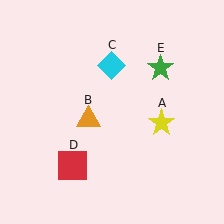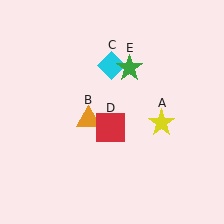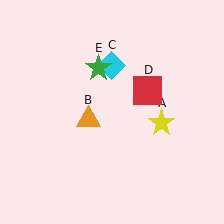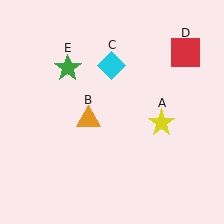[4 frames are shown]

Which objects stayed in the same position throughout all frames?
Yellow star (object A) and orange triangle (object B) and cyan diamond (object C) remained stationary.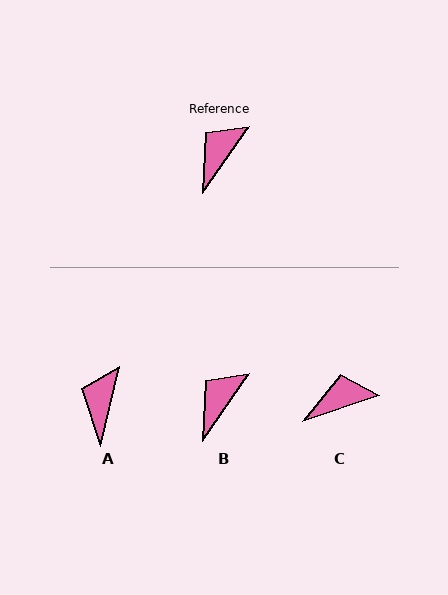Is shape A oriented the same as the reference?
No, it is off by about 21 degrees.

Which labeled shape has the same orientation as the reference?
B.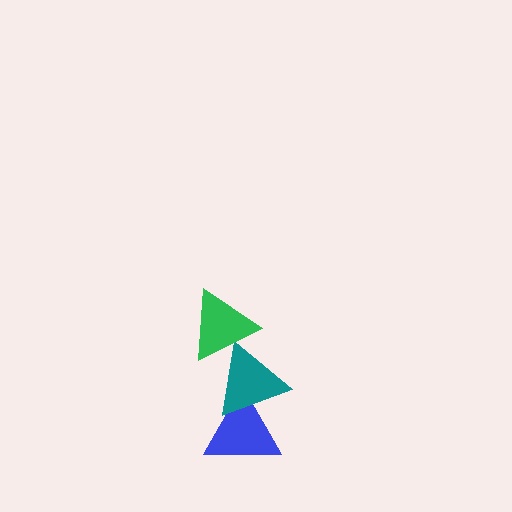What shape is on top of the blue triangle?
The teal triangle is on top of the blue triangle.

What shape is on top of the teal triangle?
The green triangle is on top of the teal triangle.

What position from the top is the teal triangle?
The teal triangle is 2nd from the top.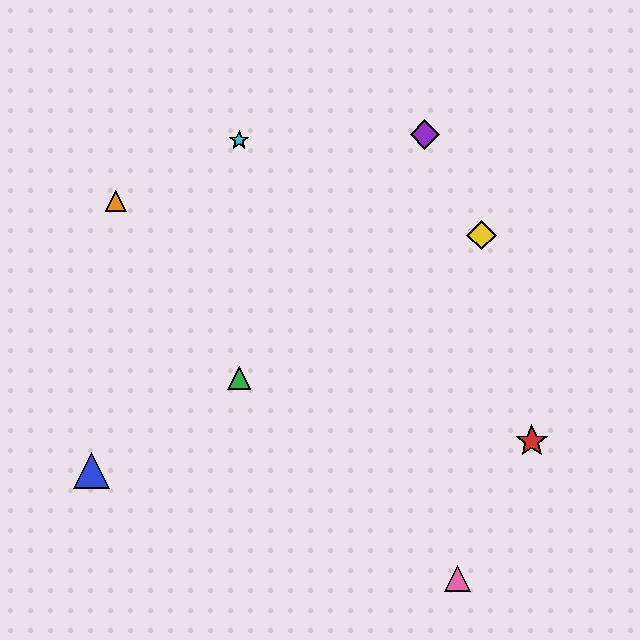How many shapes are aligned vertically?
2 shapes (the green triangle, the cyan star) are aligned vertically.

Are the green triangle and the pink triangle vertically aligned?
No, the green triangle is at x≈239 and the pink triangle is at x≈458.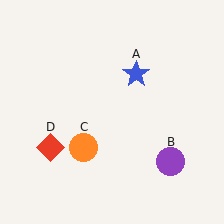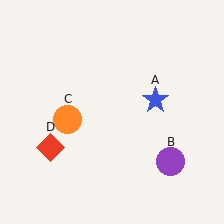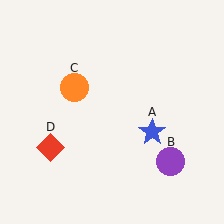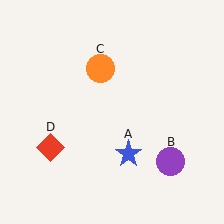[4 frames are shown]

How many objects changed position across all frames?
2 objects changed position: blue star (object A), orange circle (object C).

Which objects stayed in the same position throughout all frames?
Purple circle (object B) and red diamond (object D) remained stationary.